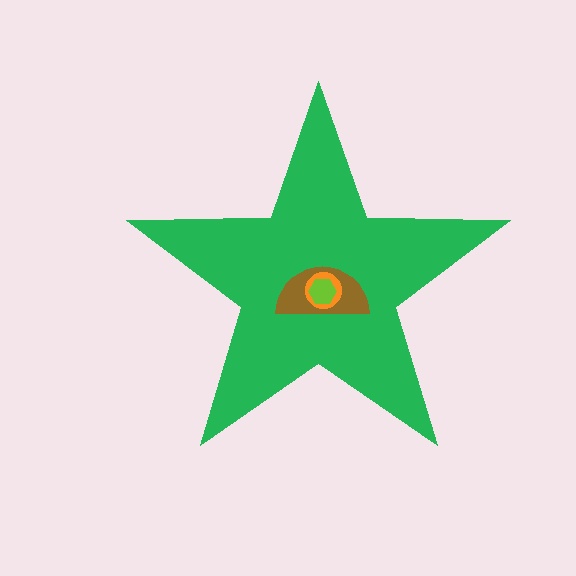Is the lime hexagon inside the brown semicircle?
Yes.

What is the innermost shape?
The lime hexagon.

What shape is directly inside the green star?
The brown semicircle.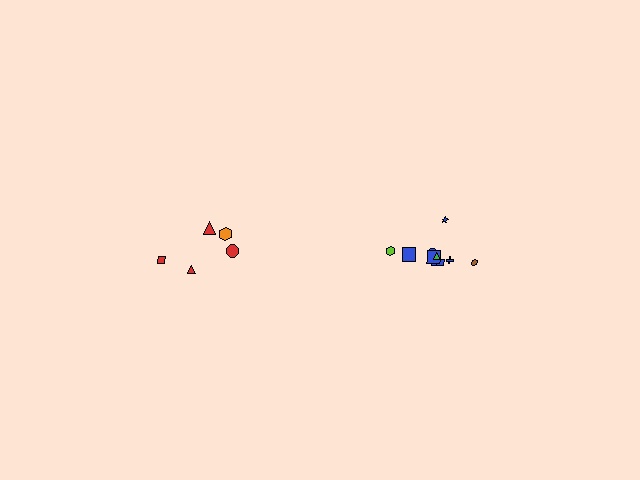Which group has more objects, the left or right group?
The right group.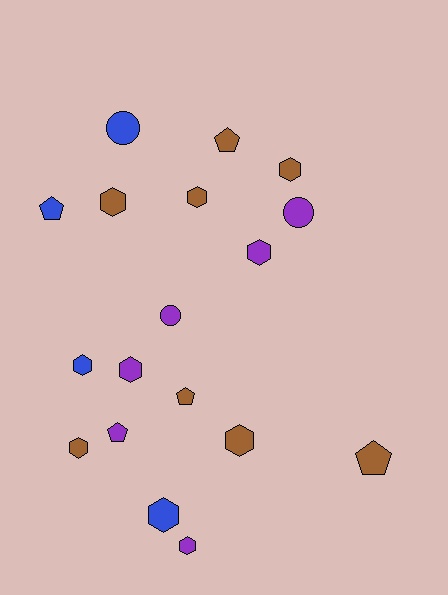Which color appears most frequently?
Brown, with 8 objects.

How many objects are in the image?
There are 18 objects.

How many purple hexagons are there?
There are 3 purple hexagons.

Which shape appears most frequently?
Hexagon, with 10 objects.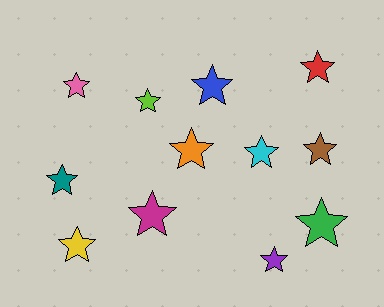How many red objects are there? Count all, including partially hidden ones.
There is 1 red object.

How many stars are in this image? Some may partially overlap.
There are 12 stars.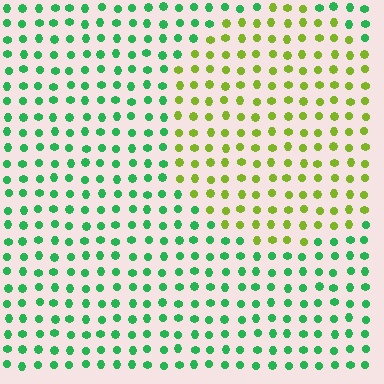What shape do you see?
I see a circle.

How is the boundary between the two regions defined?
The boundary is defined purely by a slight shift in hue (about 55 degrees). Spacing, size, and orientation are identical on both sides.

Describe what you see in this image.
The image is filled with small green elements in a uniform arrangement. A circle-shaped region is visible where the elements are tinted to a slightly different hue, forming a subtle color boundary.